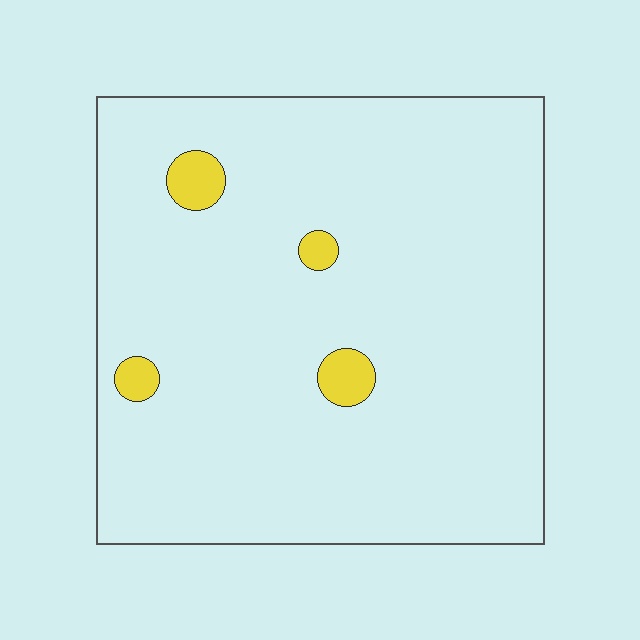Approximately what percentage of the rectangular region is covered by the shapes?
Approximately 5%.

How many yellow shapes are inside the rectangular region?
4.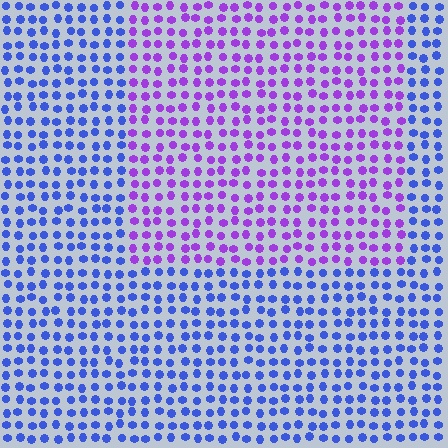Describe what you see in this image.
The image is filled with small blue elements in a uniform arrangement. A rectangle-shaped region is visible where the elements are tinted to a slightly different hue, forming a subtle color boundary.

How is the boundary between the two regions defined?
The boundary is defined purely by a slight shift in hue (about 49 degrees). Spacing, size, and orientation are identical on both sides.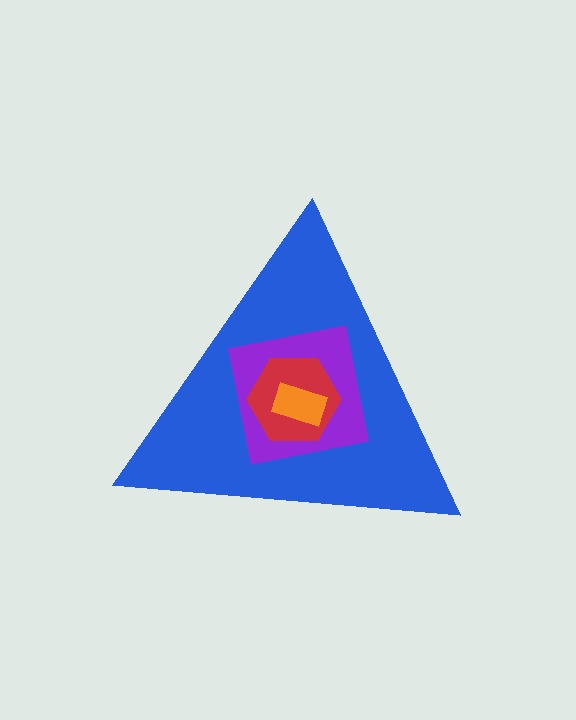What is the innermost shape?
The orange rectangle.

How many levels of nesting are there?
4.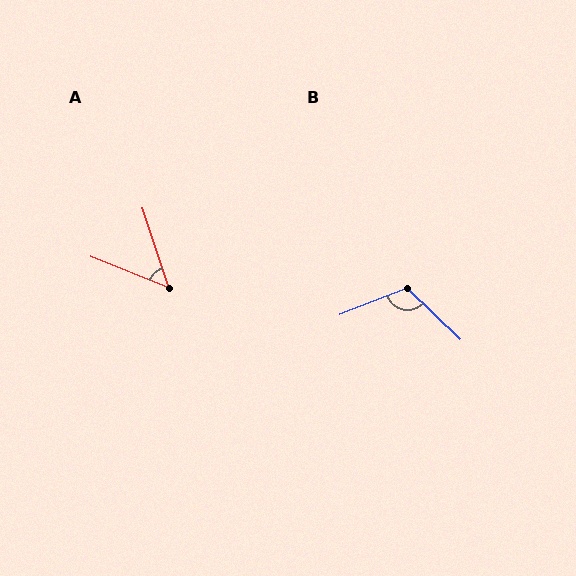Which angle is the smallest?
A, at approximately 50 degrees.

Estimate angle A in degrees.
Approximately 50 degrees.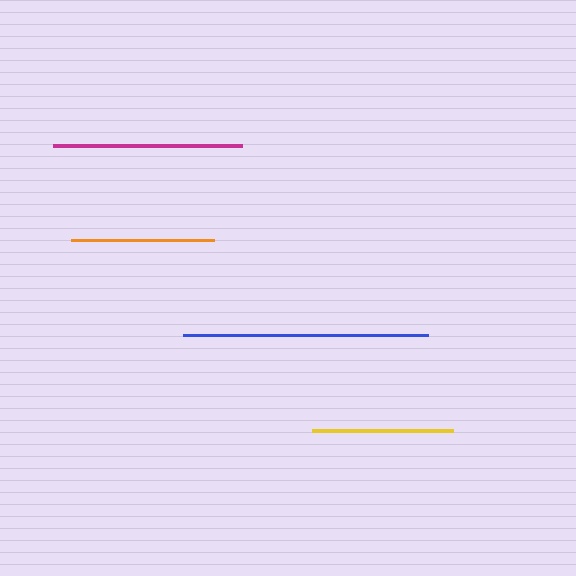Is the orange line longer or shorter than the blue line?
The blue line is longer than the orange line.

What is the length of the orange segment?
The orange segment is approximately 142 pixels long.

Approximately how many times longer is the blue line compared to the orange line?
The blue line is approximately 1.7 times the length of the orange line.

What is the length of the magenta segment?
The magenta segment is approximately 189 pixels long.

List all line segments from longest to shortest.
From longest to shortest: blue, magenta, orange, yellow.